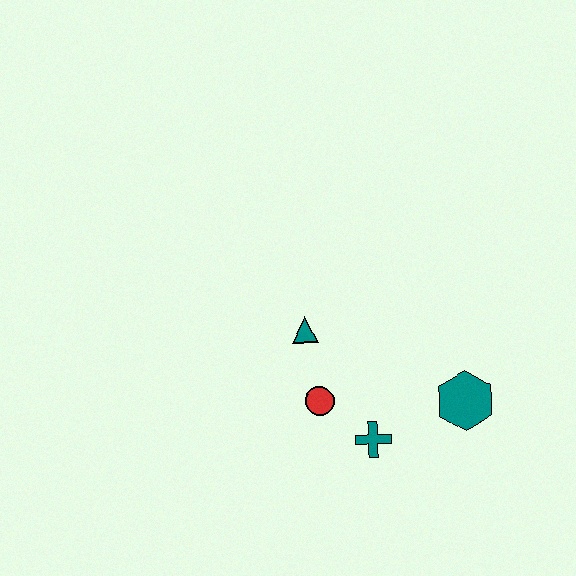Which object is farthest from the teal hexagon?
The teal triangle is farthest from the teal hexagon.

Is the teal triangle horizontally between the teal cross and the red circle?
No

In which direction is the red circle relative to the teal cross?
The red circle is to the left of the teal cross.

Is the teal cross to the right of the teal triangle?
Yes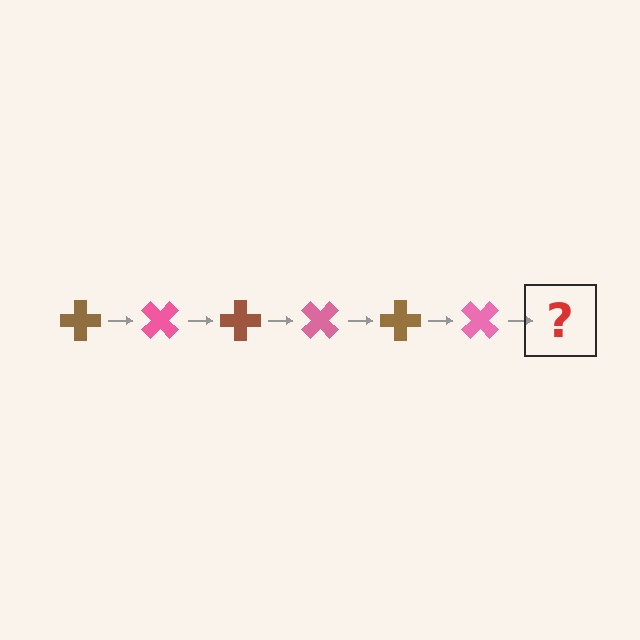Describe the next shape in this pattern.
It should be a brown cross, rotated 270 degrees from the start.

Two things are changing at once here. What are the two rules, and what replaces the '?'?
The two rules are that it rotates 45 degrees each step and the color cycles through brown and pink. The '?' should be a brown cross, rotated 270 degrees from the start.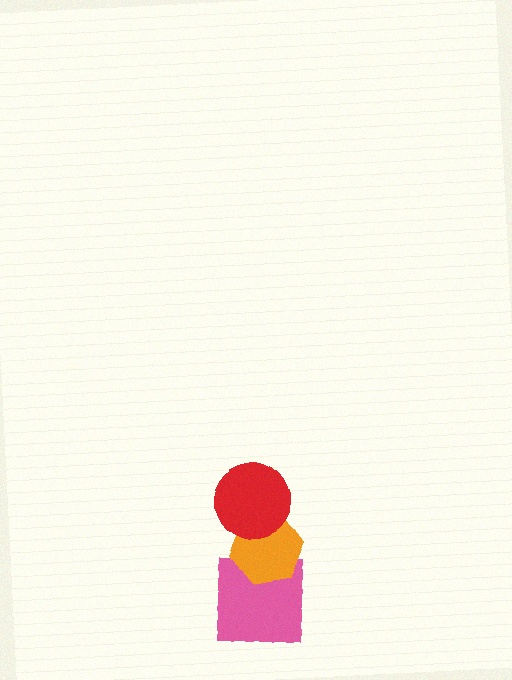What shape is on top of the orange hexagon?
The red circle is on top of the orange hexagon.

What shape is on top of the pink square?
The orange hexagon is on top of the pink square.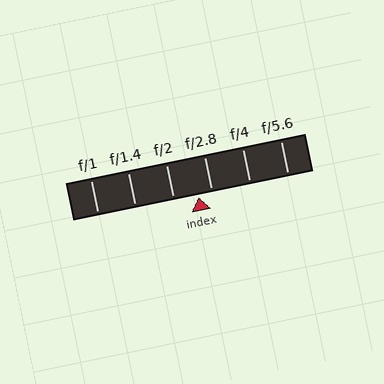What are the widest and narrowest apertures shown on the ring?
The widest aperture shown is f/1 and the narrowest is f/5.6.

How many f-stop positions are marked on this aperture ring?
There are 6 f-stop positions marked.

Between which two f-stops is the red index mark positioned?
The index mark is between f/2 and f/2.8.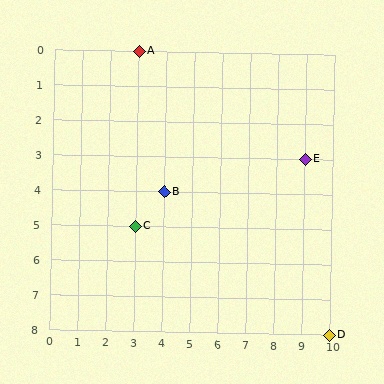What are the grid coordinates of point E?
Point E is at grid coordinates (9, 3).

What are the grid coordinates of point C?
Point C is at grid coordinates (3, 5).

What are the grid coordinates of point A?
Point A is at grid coordinates (3, 0).